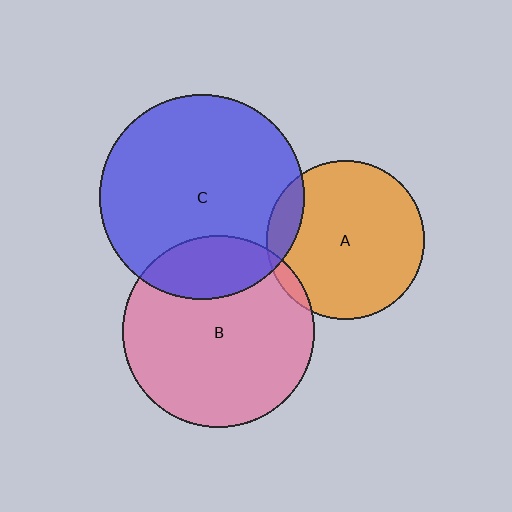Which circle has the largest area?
Circle C (blue).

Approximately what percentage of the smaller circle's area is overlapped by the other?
Approximately 20%.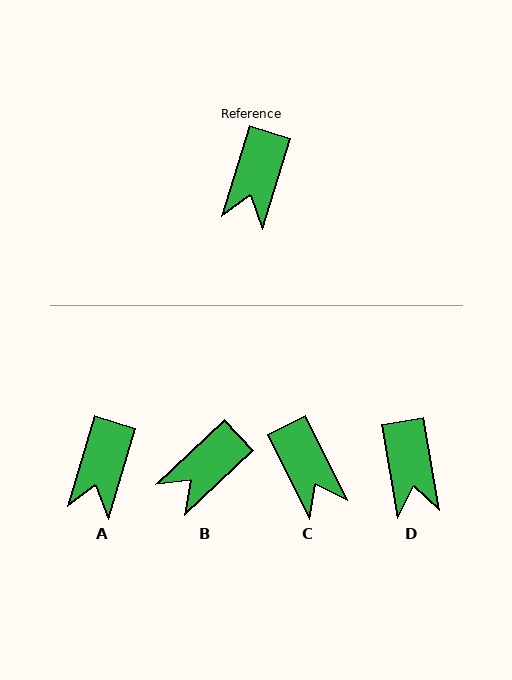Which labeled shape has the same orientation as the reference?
A.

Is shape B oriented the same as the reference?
No, it is off by about 30 degrees.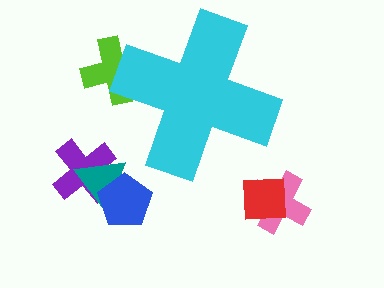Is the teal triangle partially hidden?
No, the teal triangle is fully visible.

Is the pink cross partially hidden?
No, the pink cross is fully visible.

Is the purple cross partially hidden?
No, the purple cross is fully visible.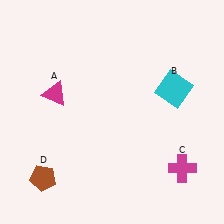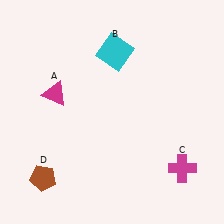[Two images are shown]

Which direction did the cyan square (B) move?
The cyan square (B) moved left.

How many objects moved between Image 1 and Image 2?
1 object moved between the two images.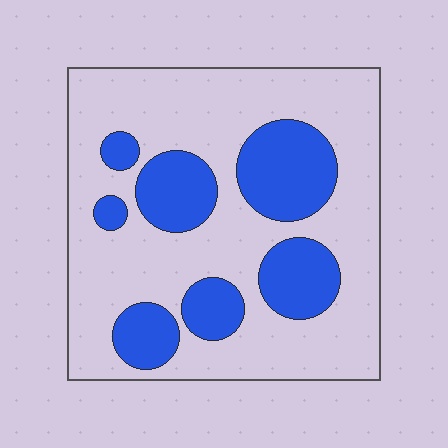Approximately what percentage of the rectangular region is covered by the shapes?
Approximately 30%.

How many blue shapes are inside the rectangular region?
7.